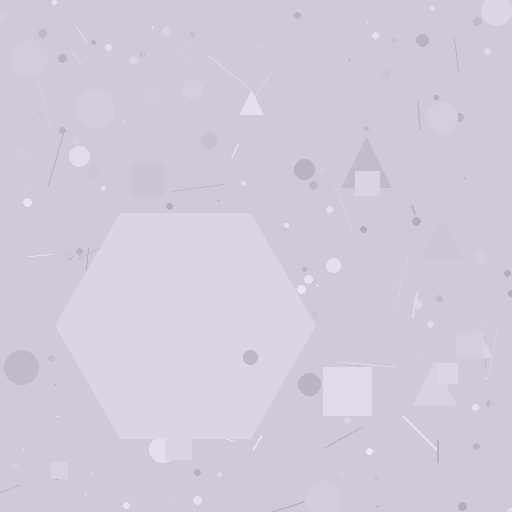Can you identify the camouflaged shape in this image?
The camouflaged shape is a hexagon.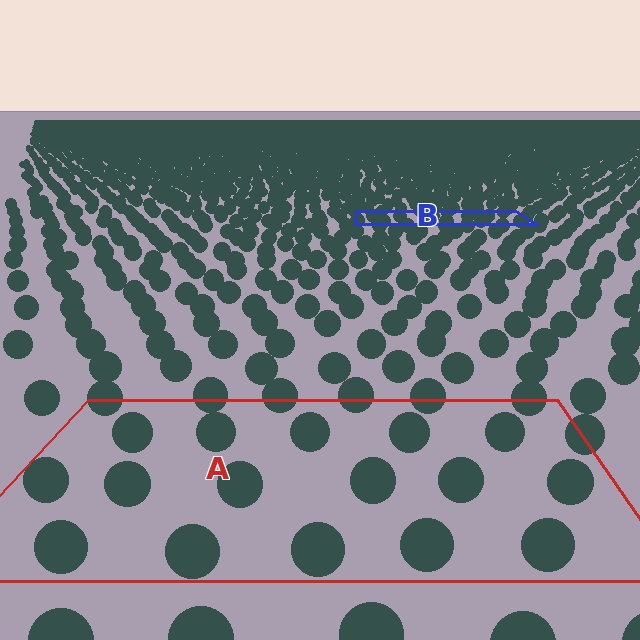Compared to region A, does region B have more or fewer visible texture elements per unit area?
Region B has more texture elements per unit area — they are packed more densely because it is farther away.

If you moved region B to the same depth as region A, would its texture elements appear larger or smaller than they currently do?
They would appear larger. At a closer depth, the same texture elements are projected at a bigger on-screen size.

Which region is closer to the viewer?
Region A is closer. The texture elements there are larger and more spread out.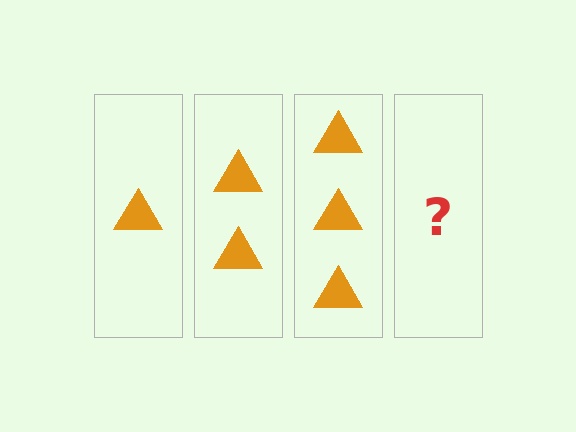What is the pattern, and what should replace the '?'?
The pattern is that each step adds one more triangle. The '?' should be 4 triangles.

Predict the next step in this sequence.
The next step is 4 triangles.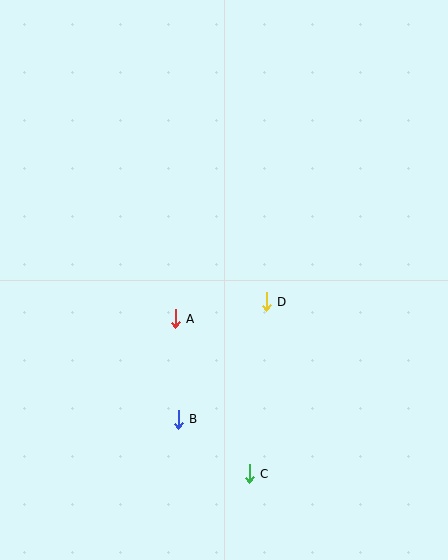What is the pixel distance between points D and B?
The distance between D and B is 147 pixels.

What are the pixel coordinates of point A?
Point A is at (175, 319).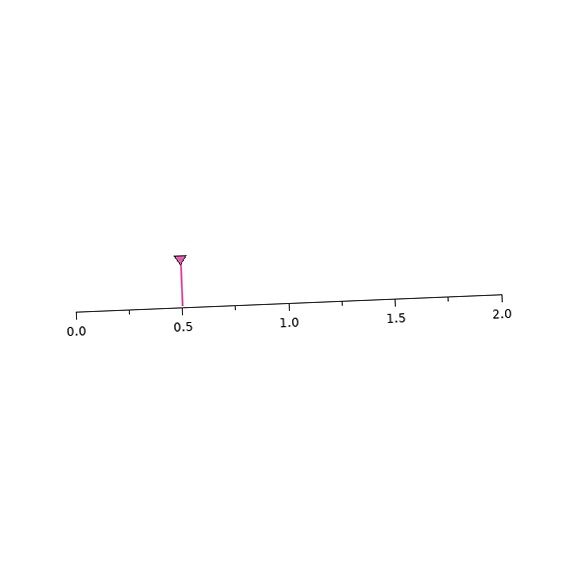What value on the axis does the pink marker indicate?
The marker indicates approximately 0.5.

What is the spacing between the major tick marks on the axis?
The major ticks are spaced 0.5 apart.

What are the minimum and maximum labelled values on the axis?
The axis runs from 0.0 to 2.0.